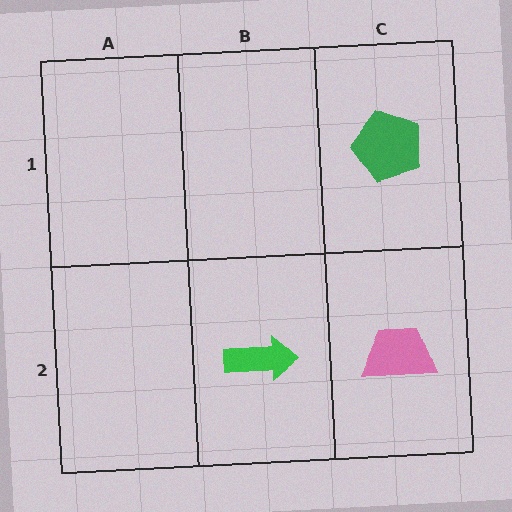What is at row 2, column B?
A green arrow.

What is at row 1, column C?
A green pentagon.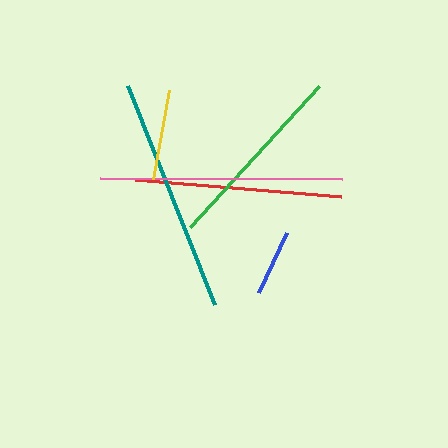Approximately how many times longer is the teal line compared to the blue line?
The teal line is approximately 3.6 times the length of the blue line.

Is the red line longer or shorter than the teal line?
The teal line is longer than the red line.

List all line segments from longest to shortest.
From longest to shortest: pink, teal, red, green, yellow, blue.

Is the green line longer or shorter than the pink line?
The pink line is longer than the green line.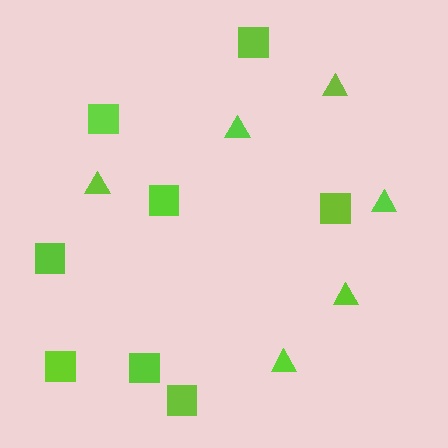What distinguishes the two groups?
There are 2 groups: one group of triangles (6) and one group of squares (8).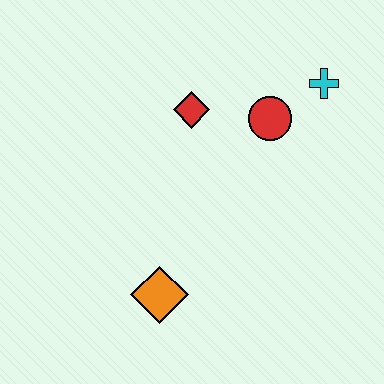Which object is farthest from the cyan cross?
The orange diamond is farthest from the cyan cross.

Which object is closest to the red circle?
The cyan cross is closest to the red circle.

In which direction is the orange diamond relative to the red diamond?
The orange diamond is below the red diamond.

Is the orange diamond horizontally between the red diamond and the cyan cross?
No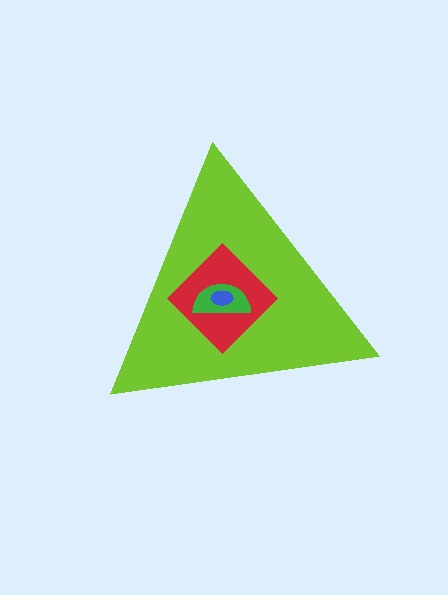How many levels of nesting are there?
4.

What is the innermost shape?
The blue ellipse.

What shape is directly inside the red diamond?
The green semicircle.